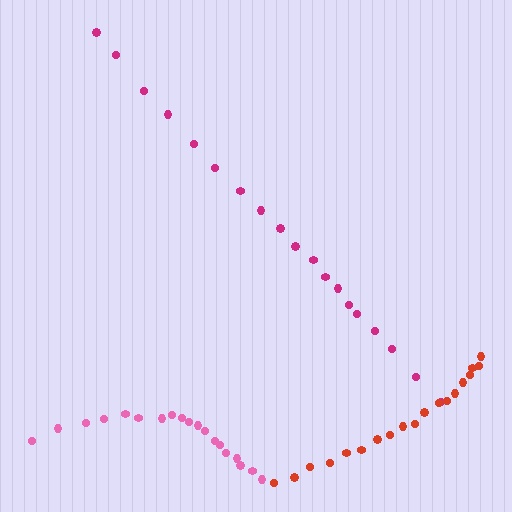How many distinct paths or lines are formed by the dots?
There are 3 distinct paths.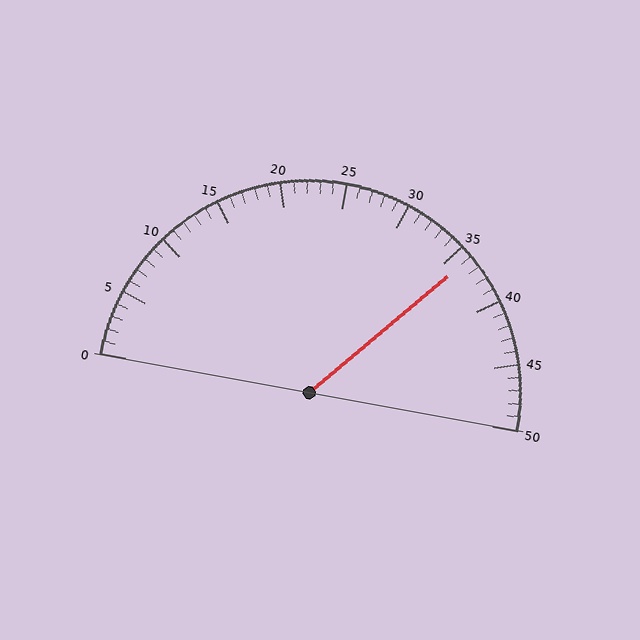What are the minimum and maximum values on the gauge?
The gauge ranges from 0 to 50.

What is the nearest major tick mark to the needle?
The nearest major tick mark is 35.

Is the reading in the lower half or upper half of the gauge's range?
The reading is in the upper half of the range (0 to 50).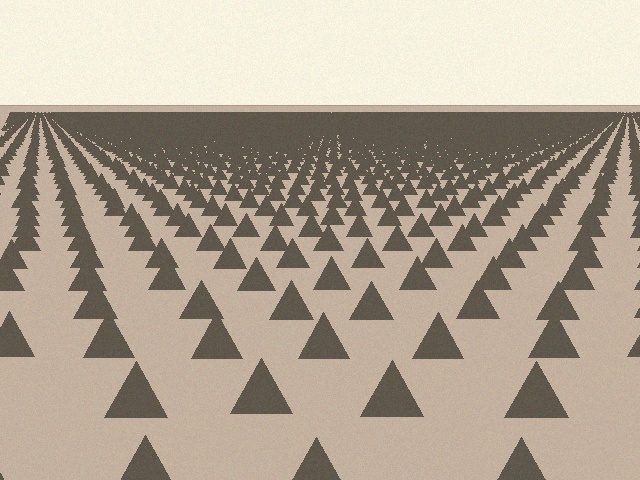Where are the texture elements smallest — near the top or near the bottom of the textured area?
Near the top.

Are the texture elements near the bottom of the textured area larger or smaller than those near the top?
Larger. Near the bottom, elements are closer to the viewer and appear at a bigger on-screen size.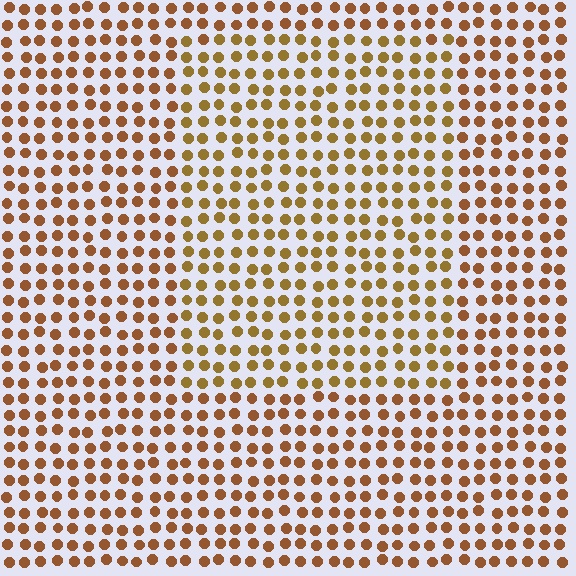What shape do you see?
I see a rectangle.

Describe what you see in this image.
The image is filled with small brown elements in a uniform arrangement. A rectangle-shaped region is visible where the elements are tinted to a slightly different hue, forming a subtle color boundary.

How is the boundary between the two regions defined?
The boundary is defined purely by a slight shift in hue (about 19 degrees). Spacing, size, and orientation are identical on both sides.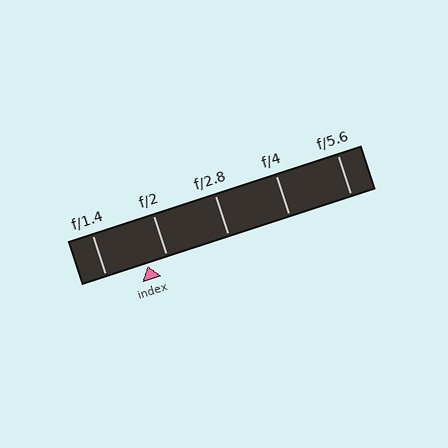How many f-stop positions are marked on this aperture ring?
There are 5 f-stop positions marked.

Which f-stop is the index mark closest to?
The index mark is closest to f/2.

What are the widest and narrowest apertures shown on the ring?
The widest aperture shown is f/1.4 and the narrowest is f/5.6.